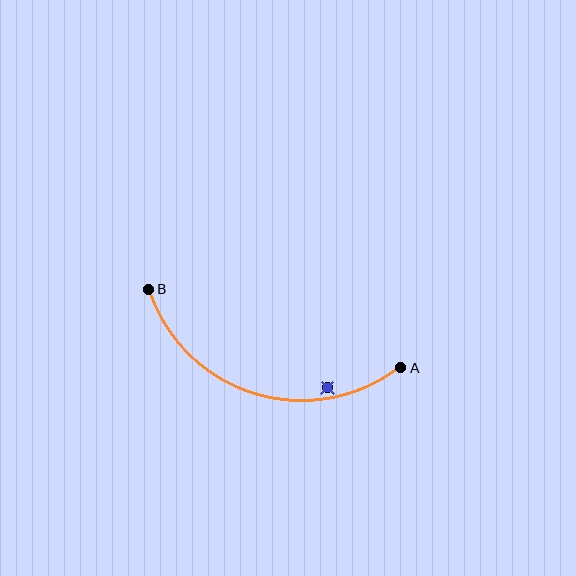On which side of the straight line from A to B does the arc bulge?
The arc bulges below the straight line connecting A and B.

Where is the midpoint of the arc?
The arc midpoint is the point on the curve farthest from the straight line joining A and B. It sits below that line.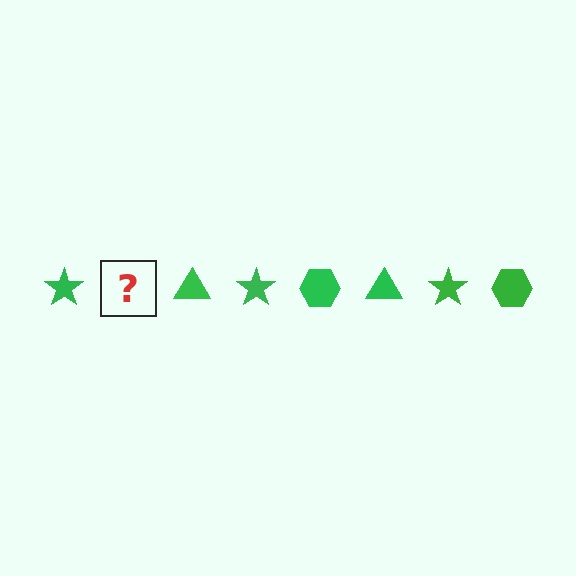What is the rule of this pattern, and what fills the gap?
The rule is that the pattern cycles through star, hexagon, triangle shapes in green. The gap should be filled with a green hexagon.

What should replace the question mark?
The question mark should be replaced with a green hexagon.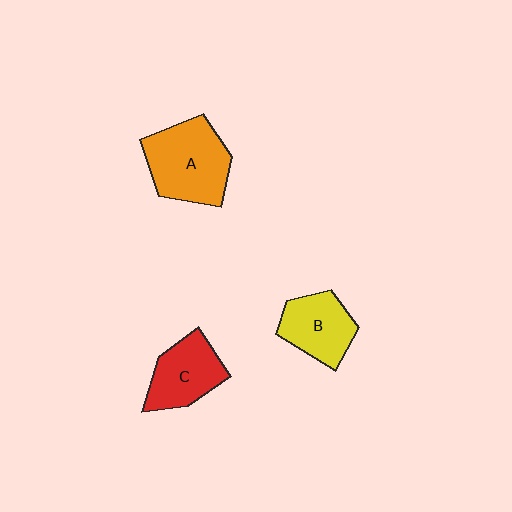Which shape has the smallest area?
Shape B (yellow).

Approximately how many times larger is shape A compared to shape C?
Approximately 1.4 times.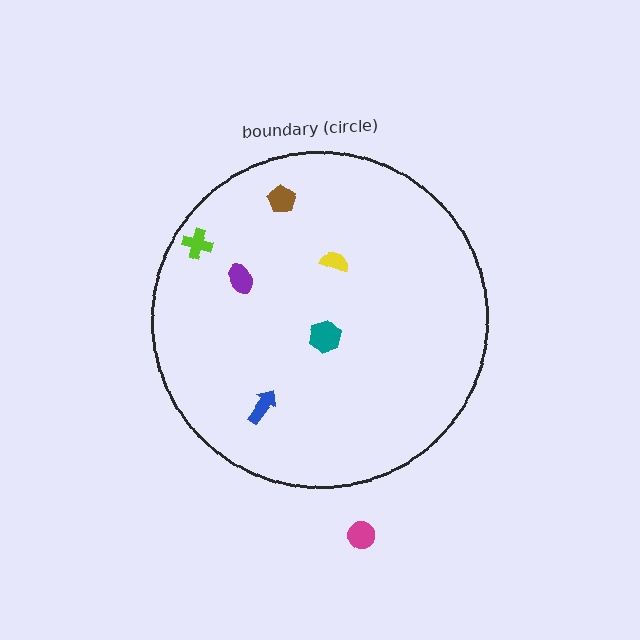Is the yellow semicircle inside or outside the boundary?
Inside.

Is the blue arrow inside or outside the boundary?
Inside.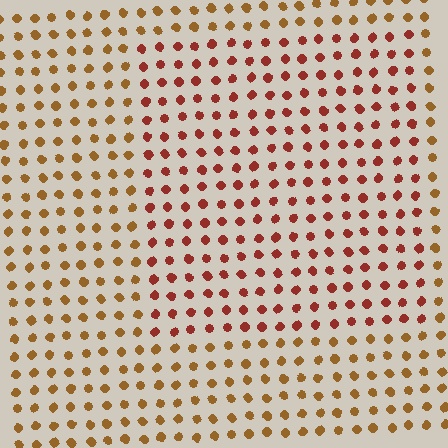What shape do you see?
I see a rectangle.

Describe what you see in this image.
The image is filled with small brown elements in a uniform arrangement. A rectangle-shaped region is visible where the elements are tinted to a slightly different hue, forming a subtle color boundary.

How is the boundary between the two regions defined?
The boundary is defined purely by a slight shift in hue (about 31 degrees). Spacing, size, and orientation are identical on both sides.